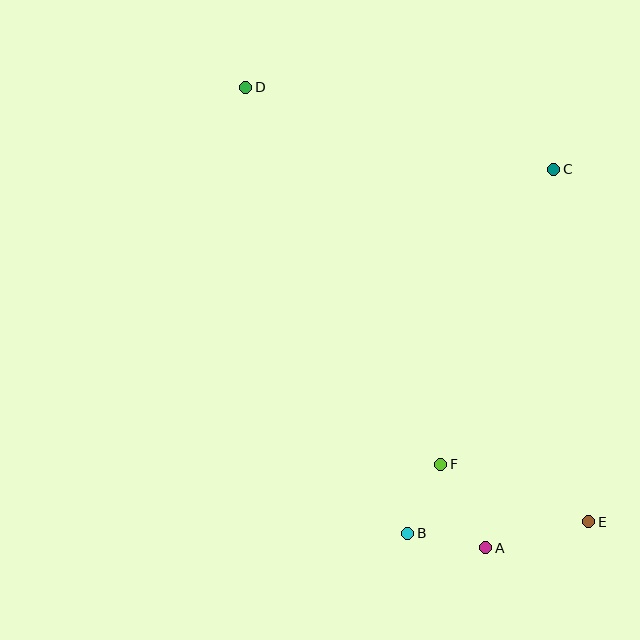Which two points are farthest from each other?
Points D and E are farthest from each other.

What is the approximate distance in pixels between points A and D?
The distance between A and D is approximately 519 pixels.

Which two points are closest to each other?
Points B and F are closest to each other.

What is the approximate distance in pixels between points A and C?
The distance between A and C is approximately 385 pixels.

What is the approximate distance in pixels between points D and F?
The distance between D and F is approximately 424 pixels.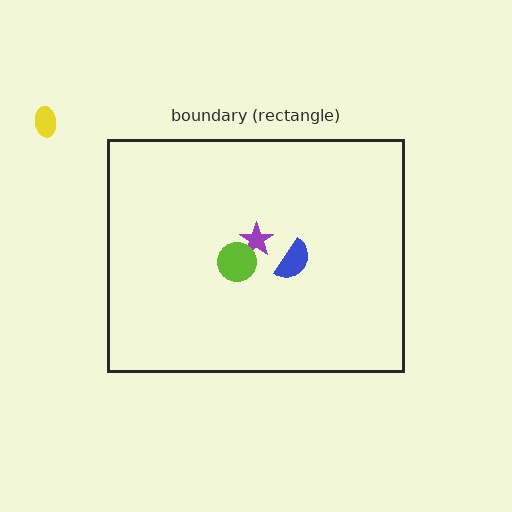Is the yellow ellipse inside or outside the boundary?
Outside.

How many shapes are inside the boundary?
3 inside, 1 outside.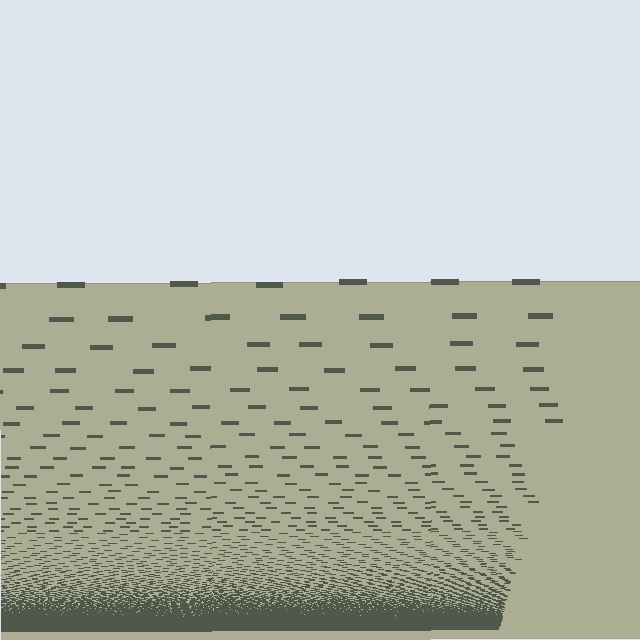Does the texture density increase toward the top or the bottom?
Density increases toward the bottom.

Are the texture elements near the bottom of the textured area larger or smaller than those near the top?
Smaller. The gradient is inverted — elements near the bottom are smaller and denser.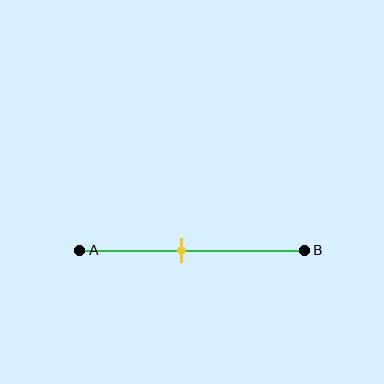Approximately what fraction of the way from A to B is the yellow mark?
The yellow mark is approximately 45% of the way from A to B.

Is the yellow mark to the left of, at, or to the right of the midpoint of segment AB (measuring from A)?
The yellow mark is to the left of the midpoint of segment AB.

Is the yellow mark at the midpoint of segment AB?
No, the mark is at about 45% from A, not at the 50% midpoint.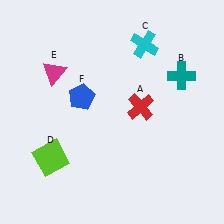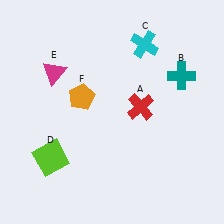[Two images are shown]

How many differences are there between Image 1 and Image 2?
There is 1 difference between the two images.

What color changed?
The pentagon (F) changed from blue in Image 1 to orange in Image 2.